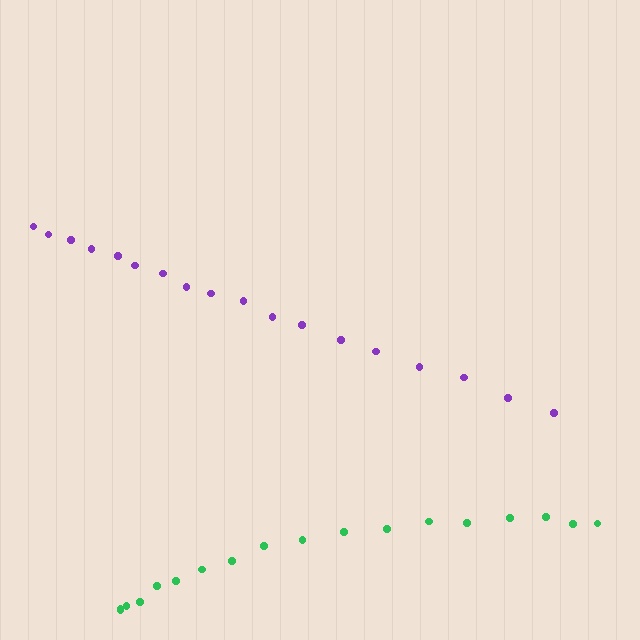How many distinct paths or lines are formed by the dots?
There are 2 distinct paths.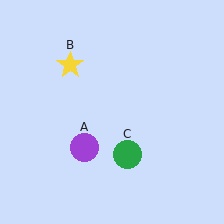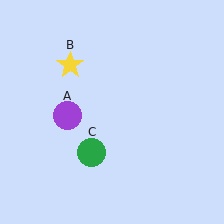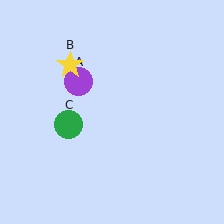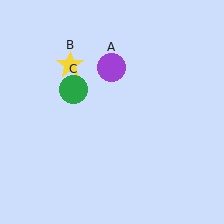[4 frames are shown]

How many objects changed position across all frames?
2 objects changed position: purple circle (object A), green circle (object C).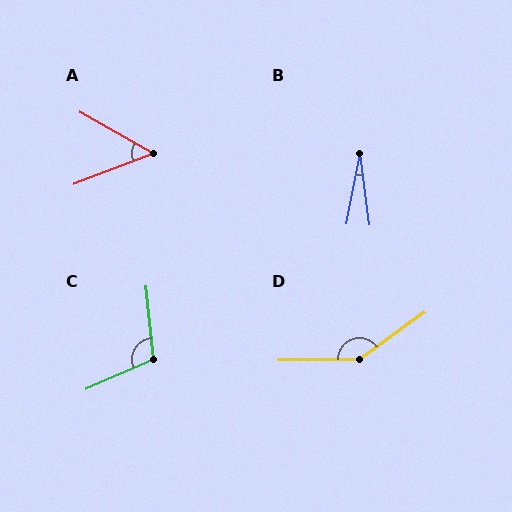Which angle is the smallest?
B, at approximately 19 degrees.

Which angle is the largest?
D, at approximately 145 degrees.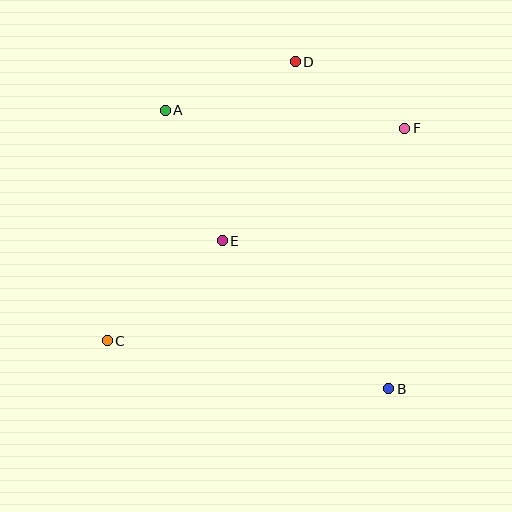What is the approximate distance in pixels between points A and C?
The distance between A and C is approximately 238 pixels.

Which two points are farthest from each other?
Points C and F are farthest from each other.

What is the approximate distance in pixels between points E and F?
The distance between E and F is approximately 214 pixels.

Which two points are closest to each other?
Points D and F are closest to each other.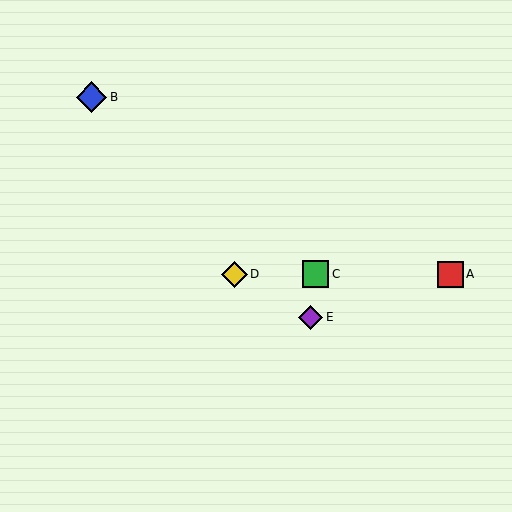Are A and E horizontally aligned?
No, A is at y≈274 and E is at y≈317.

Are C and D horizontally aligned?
Yes, both are at y≈274.